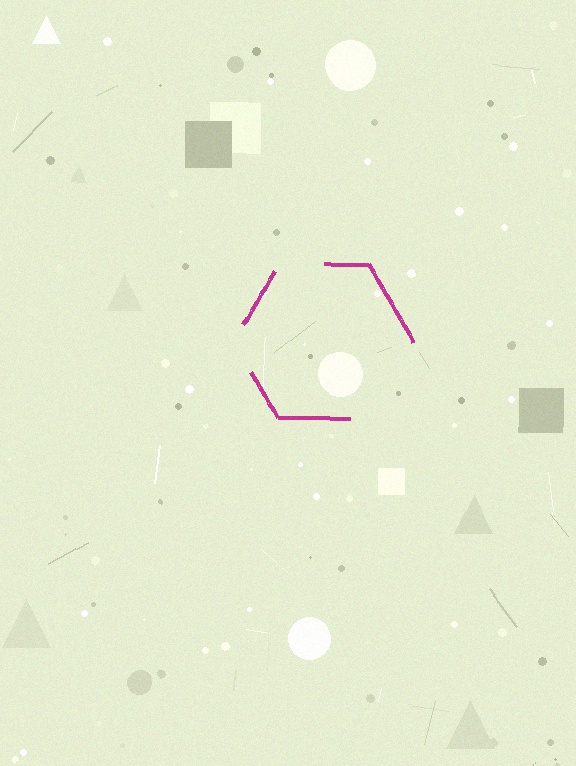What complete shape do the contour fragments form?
The contour fragments form a hexagon.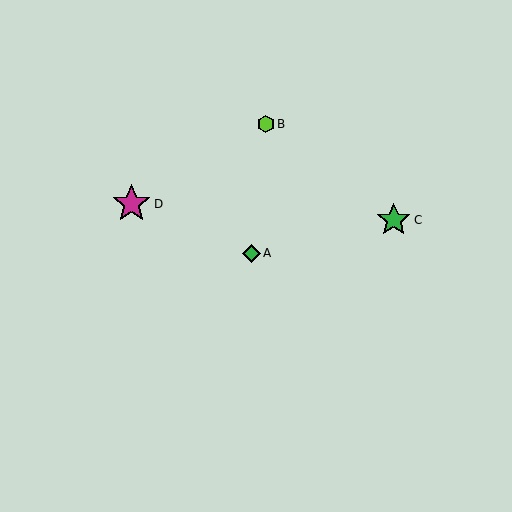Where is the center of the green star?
The center of the green star is at (394, 220).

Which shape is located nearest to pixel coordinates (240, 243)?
The green diamond (labeled A) at (251, 253) is nearest to that location.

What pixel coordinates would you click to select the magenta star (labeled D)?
Click at (132, 204) to select the magenta star D.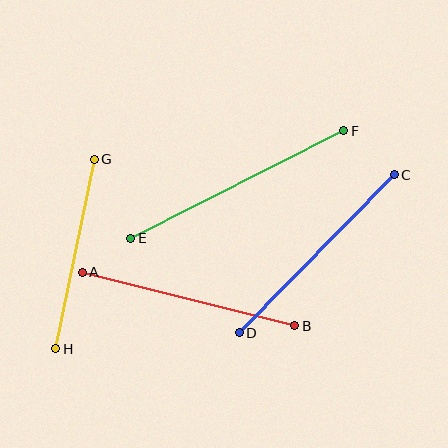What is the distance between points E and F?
The distance is approximately 239 pixels.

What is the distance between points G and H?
The distance is approximately 193 pixels.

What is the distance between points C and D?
The distance is approximately 222 pixels.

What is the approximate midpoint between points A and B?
The midpoint is at approximately (188, 299) pixels.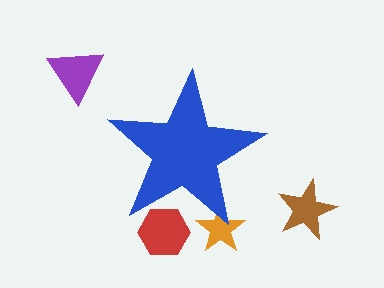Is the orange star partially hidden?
Yes, the orange star is partially hidden behind the blue star.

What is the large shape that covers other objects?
A blue star.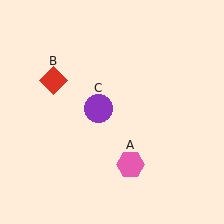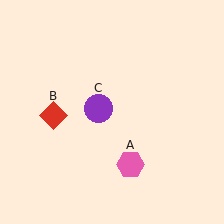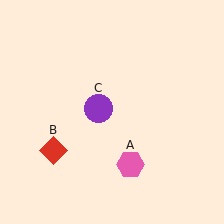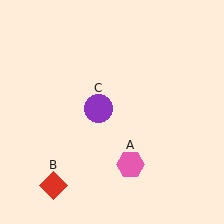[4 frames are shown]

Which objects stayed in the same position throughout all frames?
Pink hexagon (object A) and purple circle (object C) remained stationary.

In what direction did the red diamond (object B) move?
The red diamond (object B) moved down.